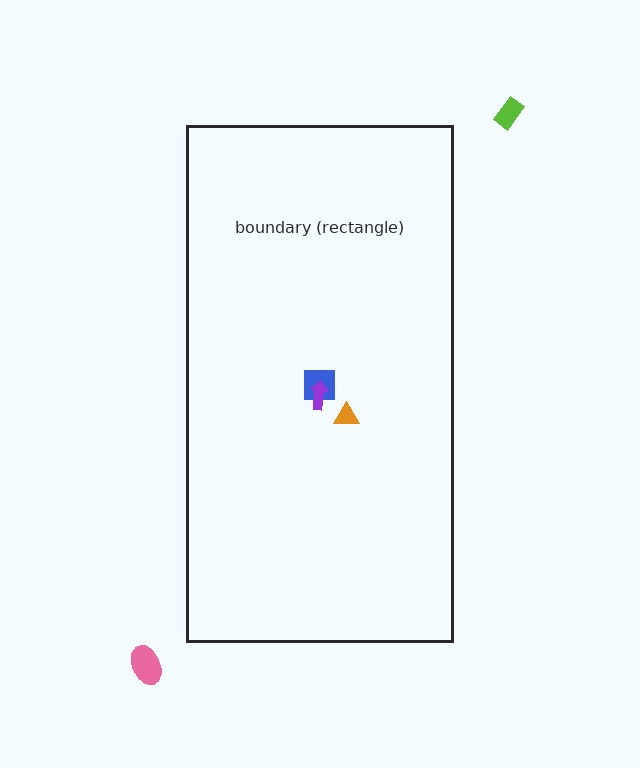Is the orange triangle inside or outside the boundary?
Inside.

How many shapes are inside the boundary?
3 inside, 2 outside.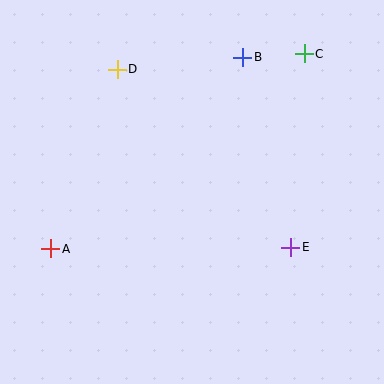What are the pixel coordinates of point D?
Point D is at (117, 69).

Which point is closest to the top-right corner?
Point C is closest to the top-right corner.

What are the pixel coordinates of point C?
Point C is at (304, 54).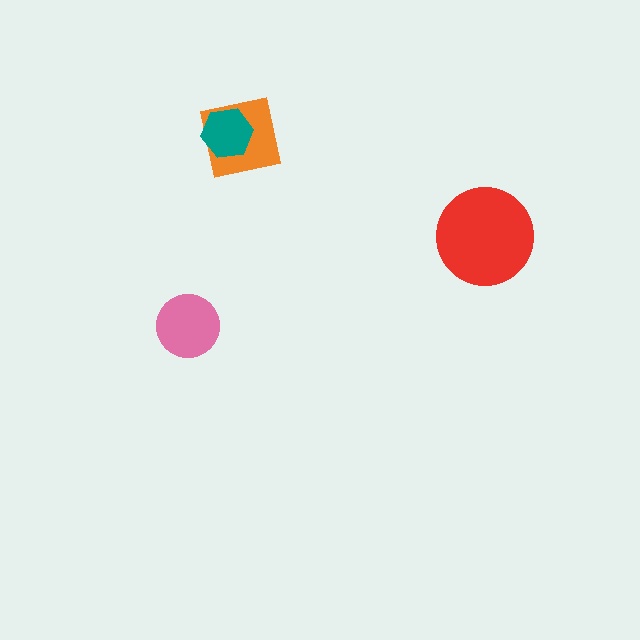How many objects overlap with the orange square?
1 object overlaps with the orange square.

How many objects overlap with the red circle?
0 objects overlap with the red circle.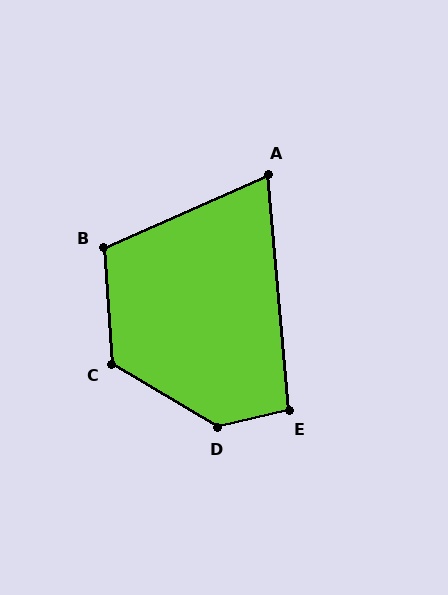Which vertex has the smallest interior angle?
A, at approximately 71 degrees.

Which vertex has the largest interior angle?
D, at approximately 135 degrees.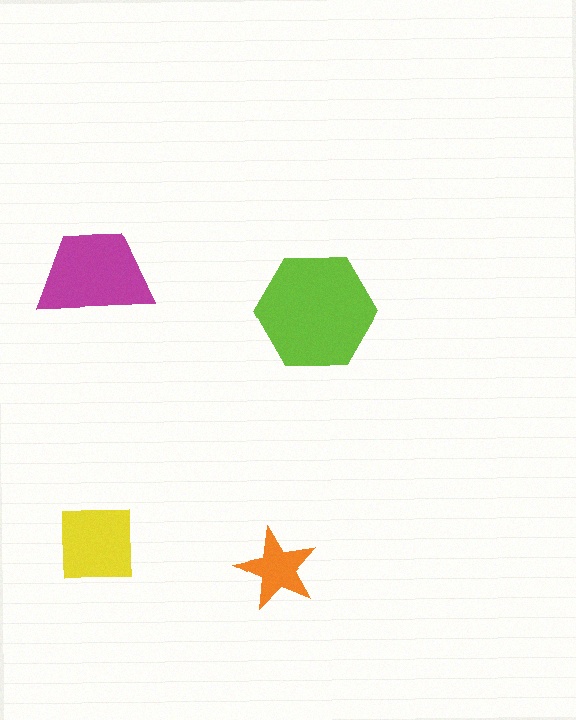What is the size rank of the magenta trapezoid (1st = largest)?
2nd.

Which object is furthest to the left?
The yellow square is leftmost.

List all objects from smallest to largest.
The orange star, the yellow square, the magenta trapezoid, the lime hexagon.